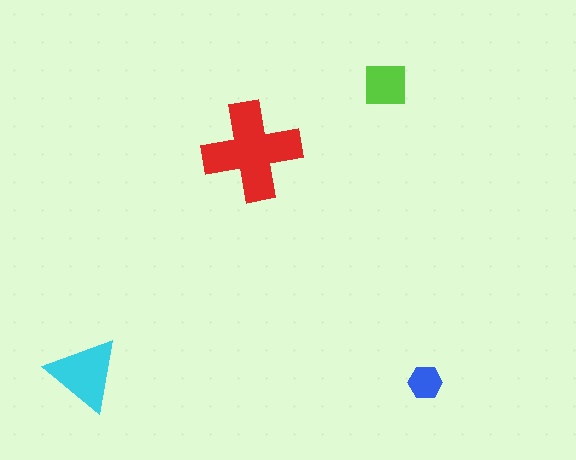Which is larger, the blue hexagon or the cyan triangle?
The cyan triangle.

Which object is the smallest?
The blue hexagon.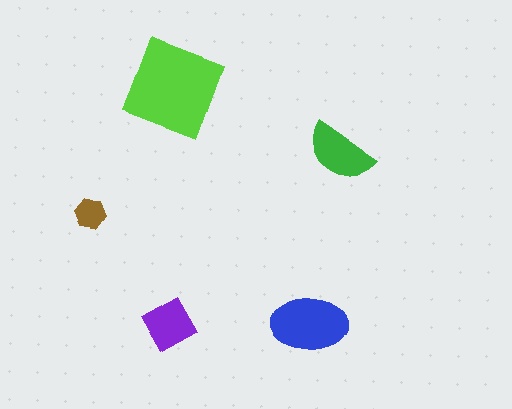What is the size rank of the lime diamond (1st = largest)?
1st.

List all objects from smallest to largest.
The brown hexagon, the purple square, the green semicircle, the blue ellipse, the lime diamond.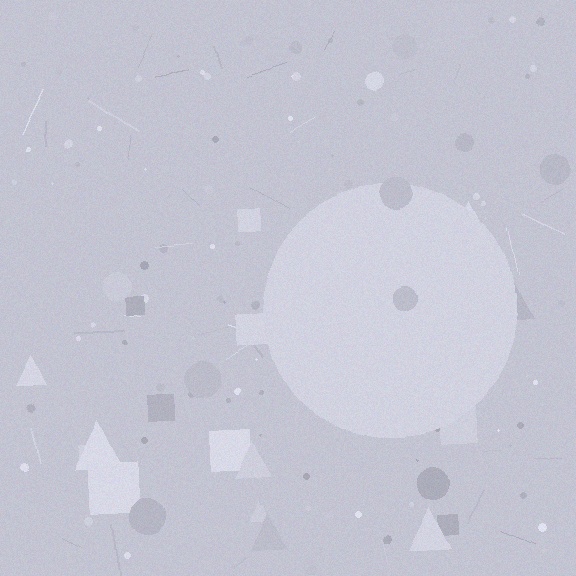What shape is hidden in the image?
A circle is hidden in the image.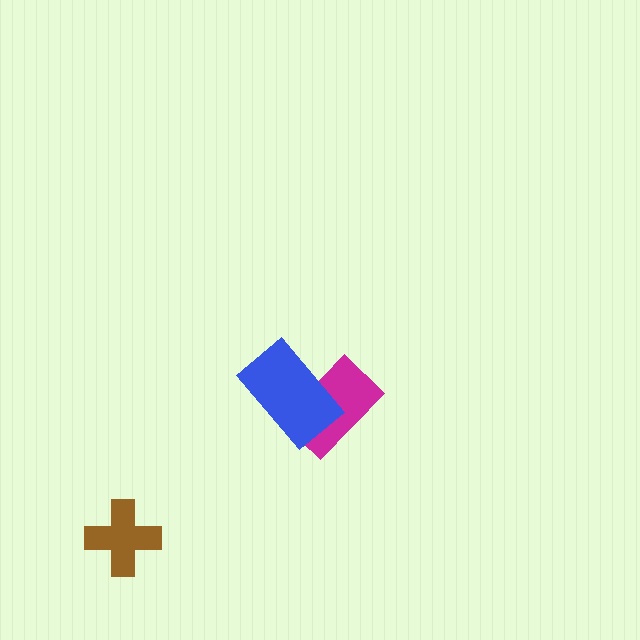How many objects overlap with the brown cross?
0 objects overlap with the brown cross.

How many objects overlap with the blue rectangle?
1 object overlaps with the blue rectangle.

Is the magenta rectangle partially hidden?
Yes, it is partially covered by another shape.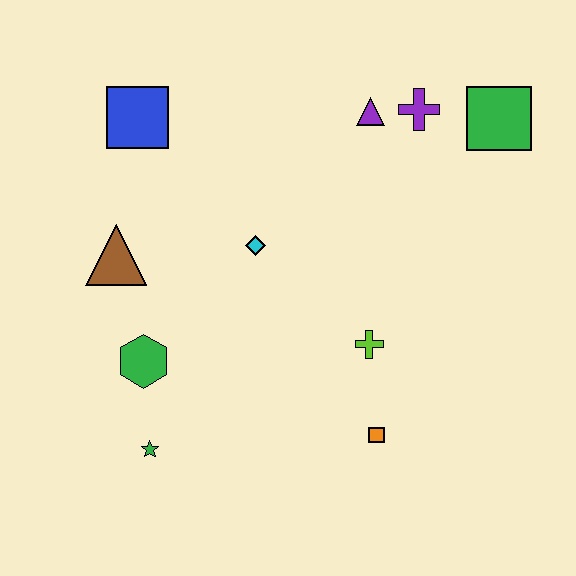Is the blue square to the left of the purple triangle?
Yes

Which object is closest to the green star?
The green hexagon is closest to the green star.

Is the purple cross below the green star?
No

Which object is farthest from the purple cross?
The green star is farthest from the purple cross.